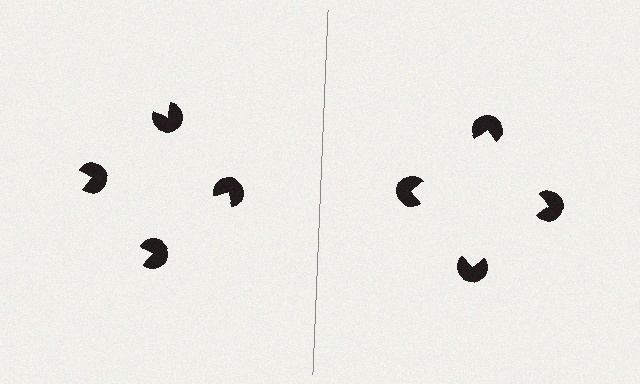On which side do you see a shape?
An illusory square appears on the right side. On the left side the wedge cuts are rotated, so no coherent shape forms.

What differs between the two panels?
The pac-man discs are positioned identically on both sides; only the wedge orientations differ. On the right they align to a square; on the left they are misaligned.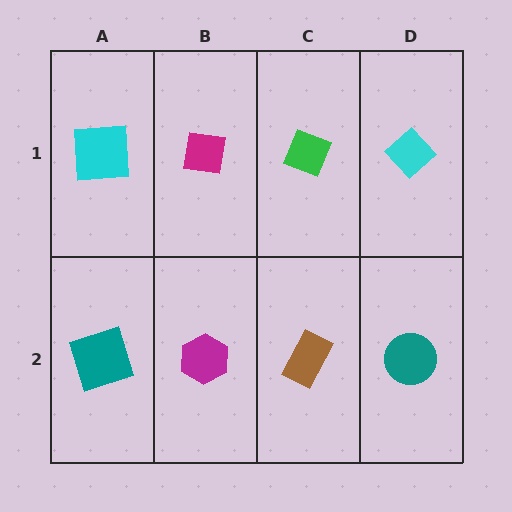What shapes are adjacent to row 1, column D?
A teal circle (row 2, column D), a green diamond (row 1, column C).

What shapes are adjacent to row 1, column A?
A teal square (row 2, column A), a magenta square (row 1, column B).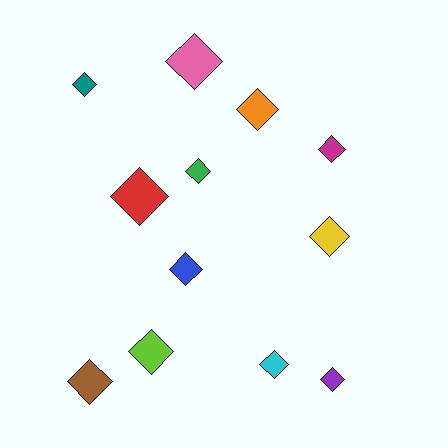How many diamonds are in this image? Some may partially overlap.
There are 12 diamonds.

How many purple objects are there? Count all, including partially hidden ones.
There is 1 purple object.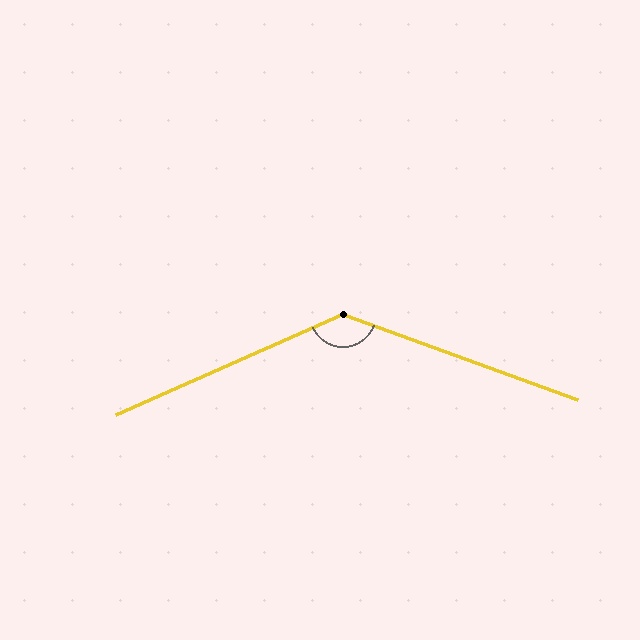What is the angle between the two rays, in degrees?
Approximately 136 degrees.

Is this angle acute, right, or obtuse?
It is obtuse.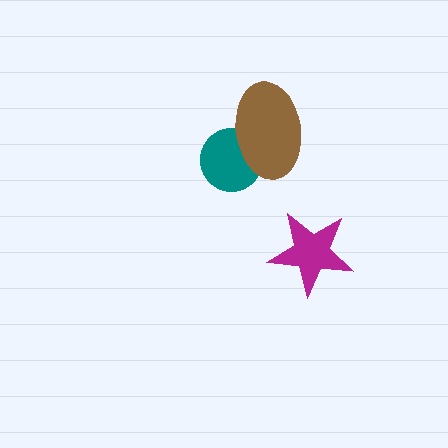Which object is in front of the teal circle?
The brown ellipse is in front of the teal circle.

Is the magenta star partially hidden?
No, no other shape covers it.